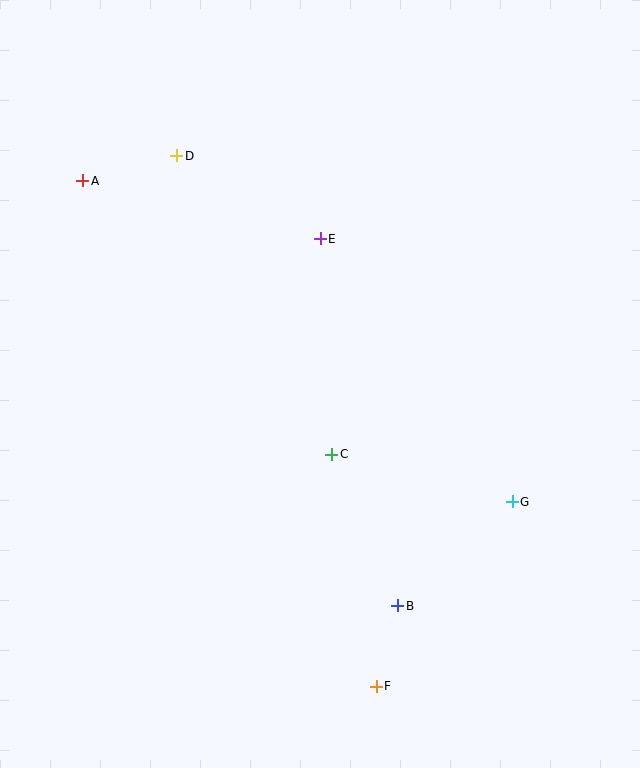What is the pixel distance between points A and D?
The distance between A and D is 98 pixels.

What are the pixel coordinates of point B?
Point B is at (398, 606).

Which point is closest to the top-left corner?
Point A is closest to the top-left corner.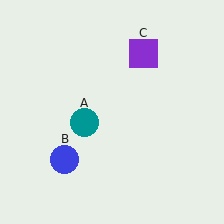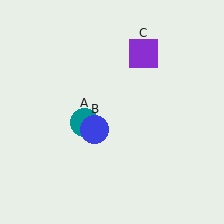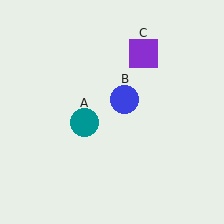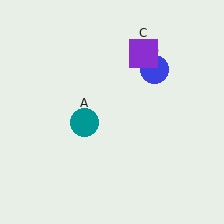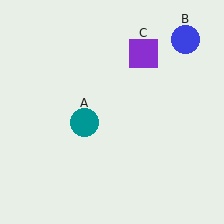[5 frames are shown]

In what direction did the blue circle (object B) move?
The blue circle (object B) moved up and to the right.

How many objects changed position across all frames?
1 object changed position: blue circle (object B).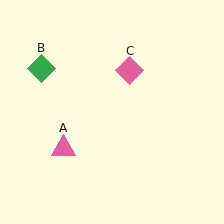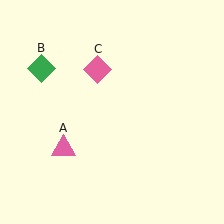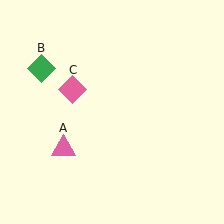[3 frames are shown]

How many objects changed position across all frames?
1 object changed position: pink diamond (object C).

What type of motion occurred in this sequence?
The pink diamond (object C) rotated counterclockwise around the center of the scene.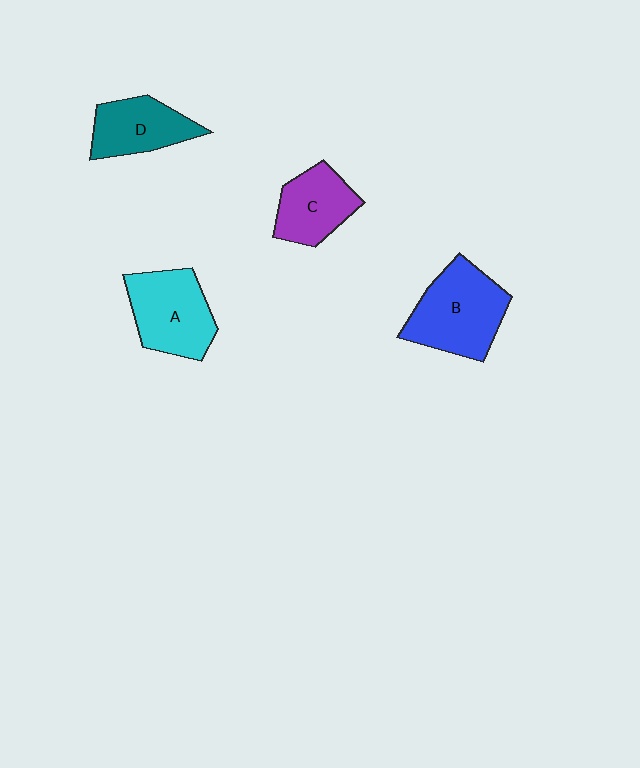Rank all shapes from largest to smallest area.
From largest to smallest: B (blue), A (cyan), D (teal), C (purple).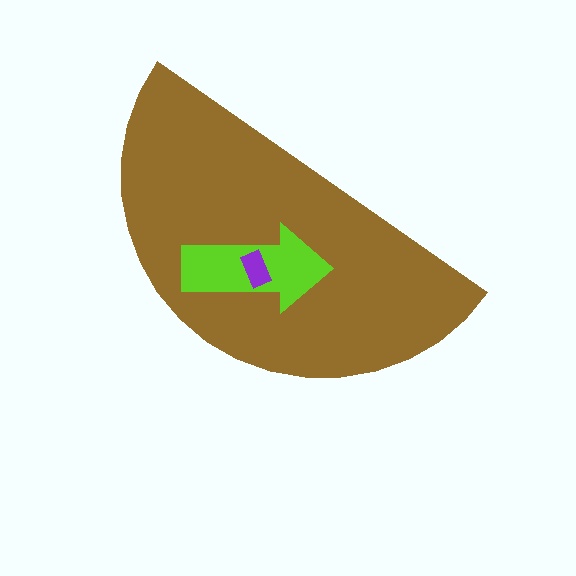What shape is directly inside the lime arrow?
The purple rectangle.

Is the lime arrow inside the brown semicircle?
Yes.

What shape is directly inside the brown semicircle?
The lime arrow.